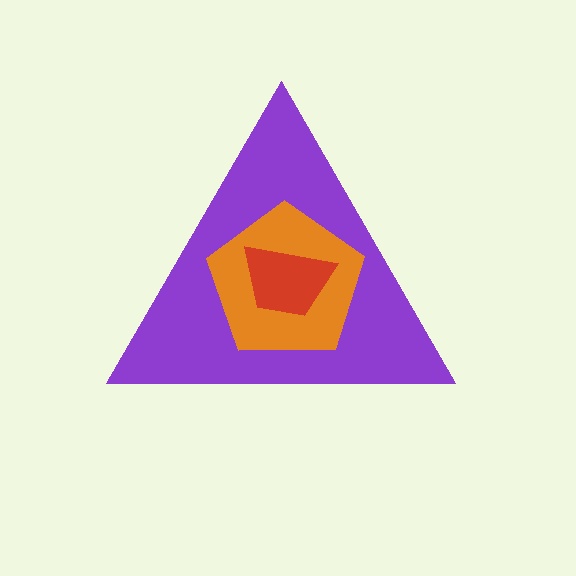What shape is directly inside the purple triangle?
The orange pentagon.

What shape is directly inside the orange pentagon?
The red trapezoid.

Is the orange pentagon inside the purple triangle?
Yes.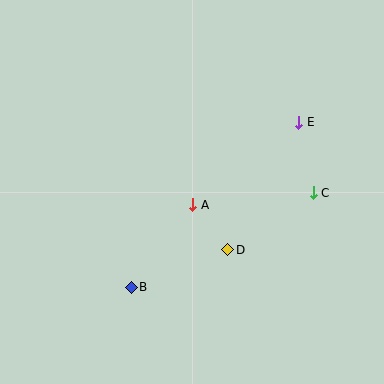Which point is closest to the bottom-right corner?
Point C is closest to the bottom-right corner.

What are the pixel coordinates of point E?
Point E is at (299, 122).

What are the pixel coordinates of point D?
Point D is at (228, 250).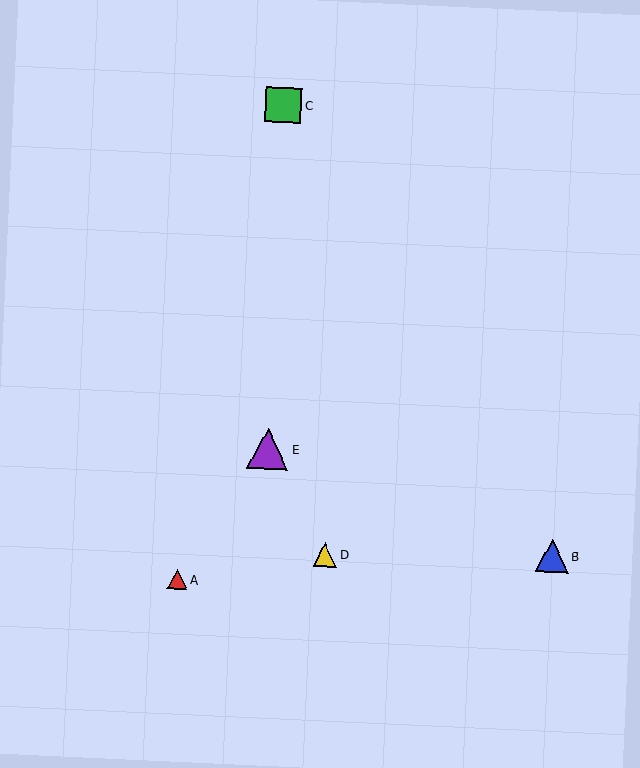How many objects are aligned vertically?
2 objects (C, E) are aligned vertically.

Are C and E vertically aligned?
Yes, both are at x≈284.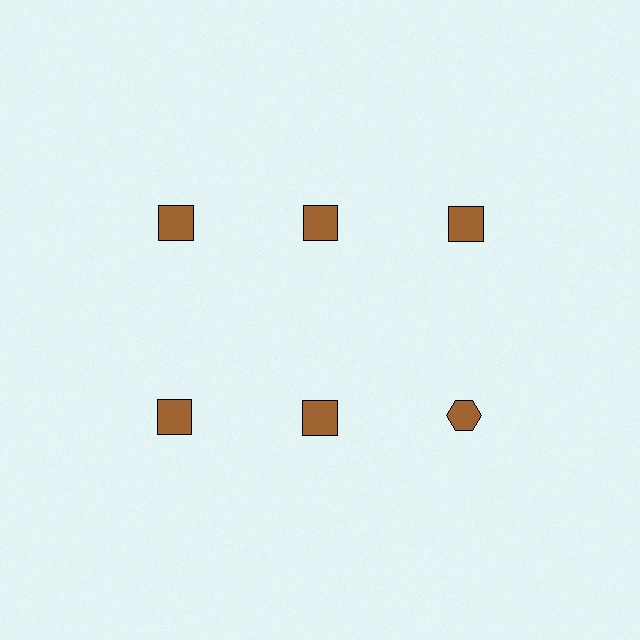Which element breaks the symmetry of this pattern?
The brown hexagon in the second row, center column breaks the symmetry. All other shapes are brown squares.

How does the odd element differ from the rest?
It has a different shape: hexagon instead of square.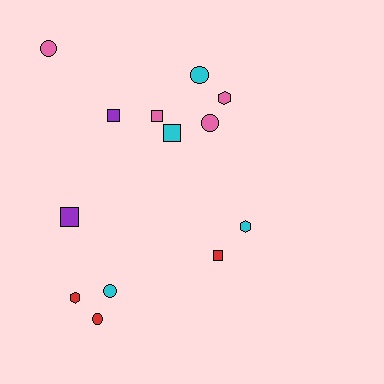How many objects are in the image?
There are 13 objects.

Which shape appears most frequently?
Circle, with 5 objects.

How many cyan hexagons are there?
There is 1 cyan hexagon.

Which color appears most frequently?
Pink, with 4 objects.